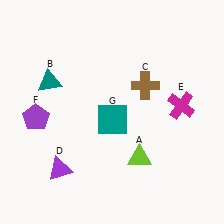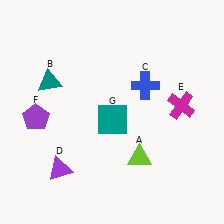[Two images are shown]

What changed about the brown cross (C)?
In Image 1, C is brown. In Image 2, it changed to blue.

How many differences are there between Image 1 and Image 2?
There is 1 difference between the two images.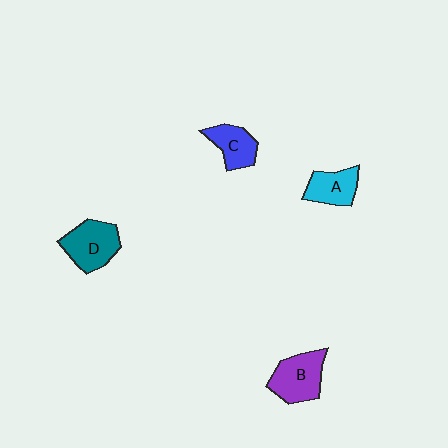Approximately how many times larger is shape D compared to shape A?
Approximately 1.3 times.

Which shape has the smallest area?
Shape C (blue).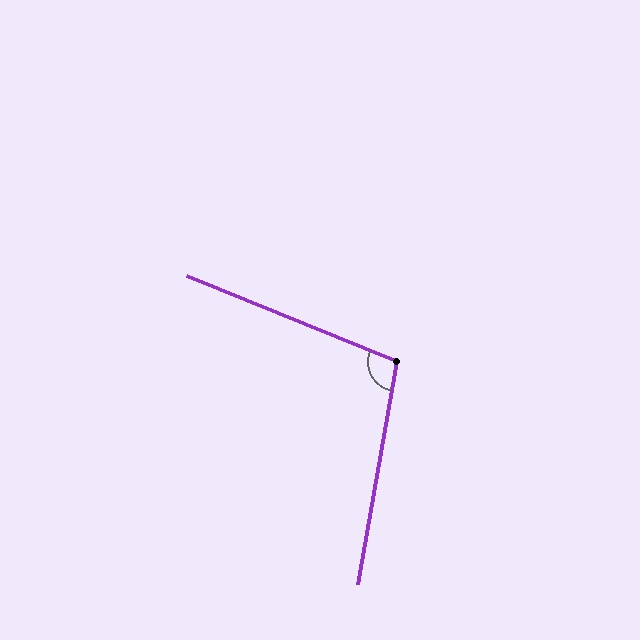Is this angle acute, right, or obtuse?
It is obtuse.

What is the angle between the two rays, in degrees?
Approximately 102 degrees.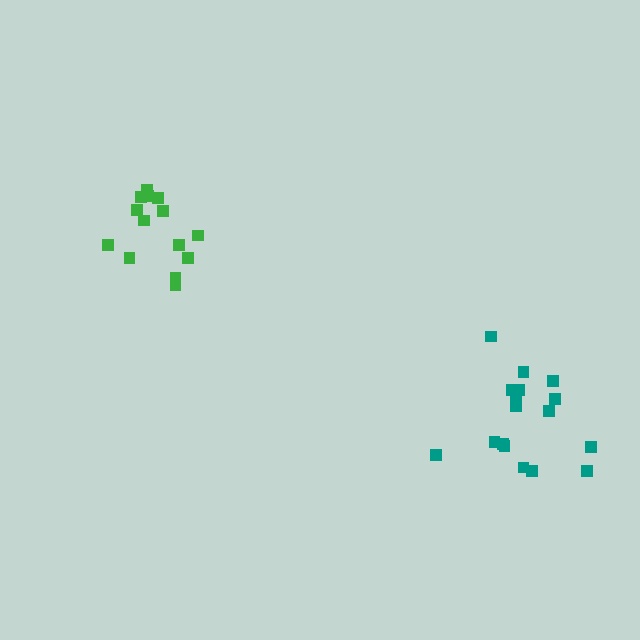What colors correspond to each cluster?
The clusters are colored: green, teal.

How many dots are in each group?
Group 1: 14 dots, Group 2: 17 dots (31 total).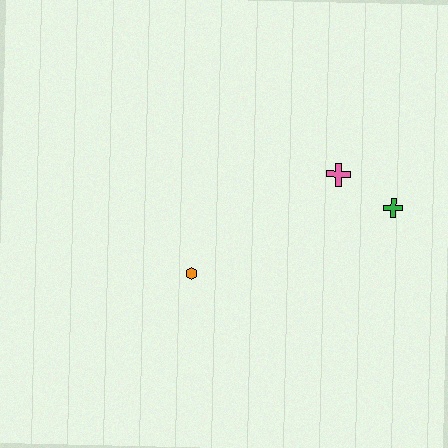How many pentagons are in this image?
There are no pentagons.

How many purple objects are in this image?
There are no purple objects.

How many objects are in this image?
There are 3 objects.